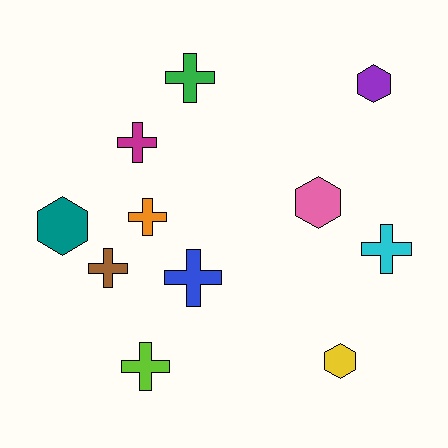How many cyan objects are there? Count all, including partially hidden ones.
There is 1 cyan object.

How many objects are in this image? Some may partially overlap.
There are 11 objects.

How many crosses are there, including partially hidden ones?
There are 7 crosses.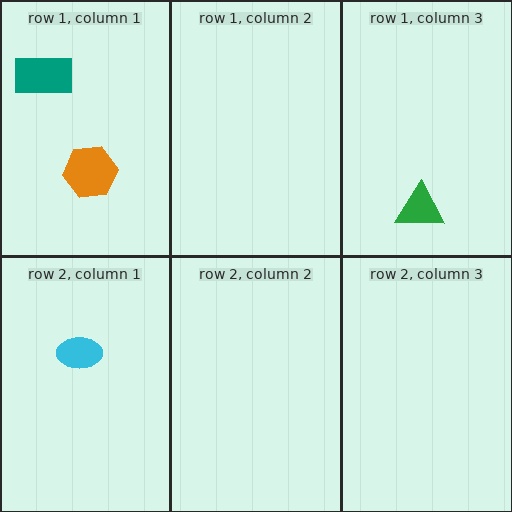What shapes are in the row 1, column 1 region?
The teal rectangle, the orange hexagon.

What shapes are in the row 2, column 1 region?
The cyan ellipse.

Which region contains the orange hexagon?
The row 1, column 1 region.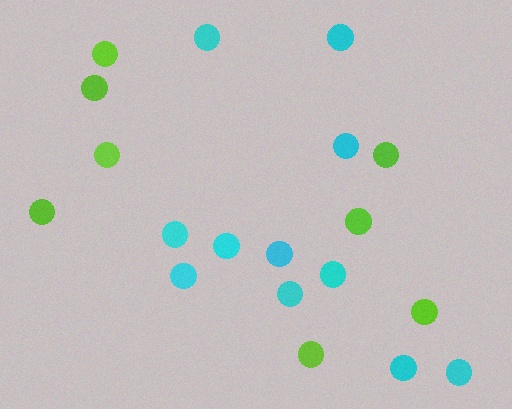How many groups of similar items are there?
There are 2 groups: one group of cyan circles (11) and one group of lime circles (8).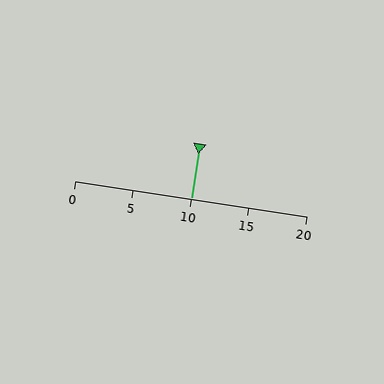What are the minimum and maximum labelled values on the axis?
The axis runs from 0 to 20.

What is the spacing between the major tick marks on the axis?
The major ticks are spaced 5 apart.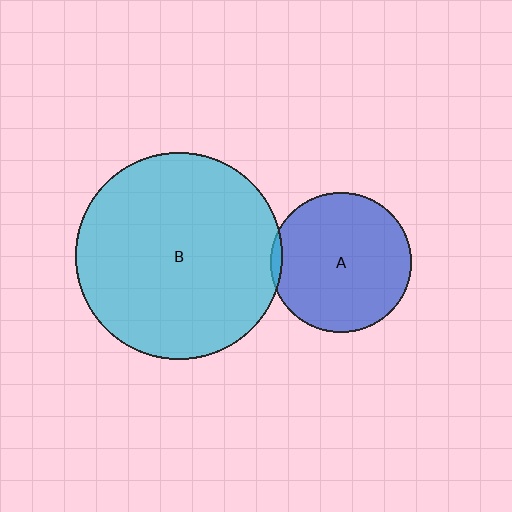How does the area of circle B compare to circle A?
Approximately 2.2 times.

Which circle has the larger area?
Circle B (cyan).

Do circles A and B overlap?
Yes.